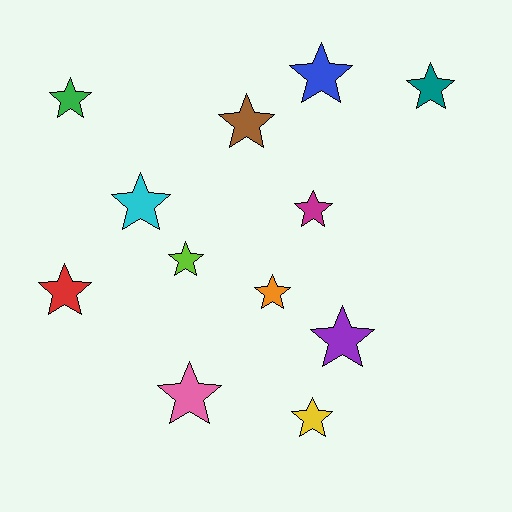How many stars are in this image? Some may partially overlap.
There are 12 stars.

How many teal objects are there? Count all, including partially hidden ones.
There is 1 teal object.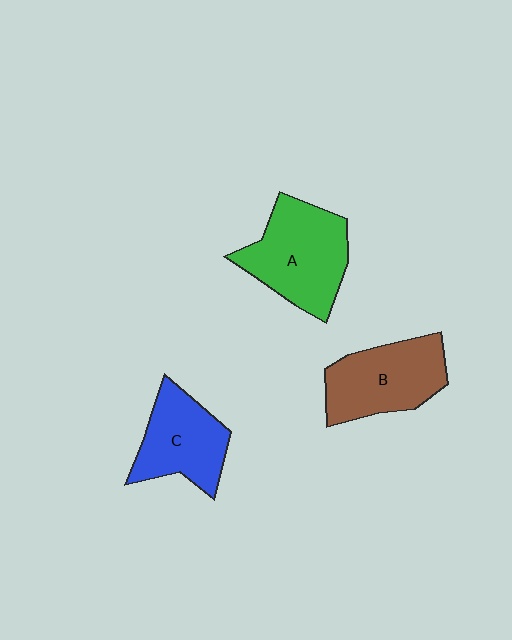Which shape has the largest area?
Shape A (green).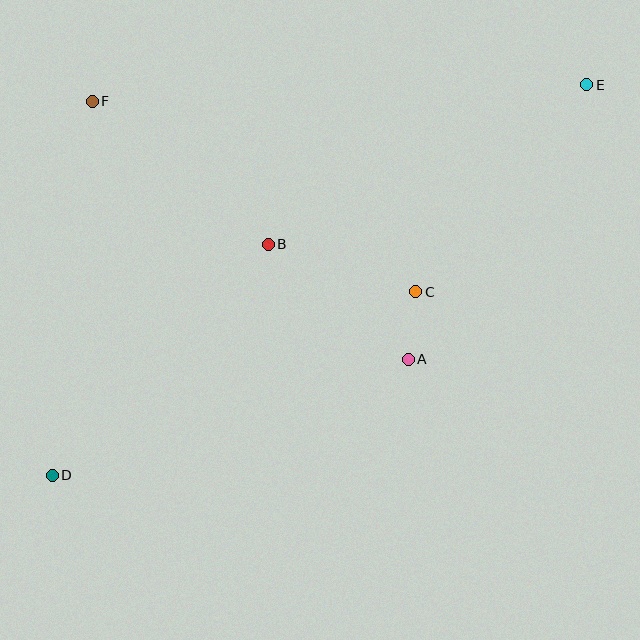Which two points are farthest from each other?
Points D and E are farthest from each other.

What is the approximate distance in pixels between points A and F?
The distance between A and F is approximately 408 pixels.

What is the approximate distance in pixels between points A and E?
The distance between A and E is approximately 327 pixels.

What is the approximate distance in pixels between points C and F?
The distance between C and F is approximately 375 pixels.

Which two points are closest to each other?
Points A and C are closest to each other.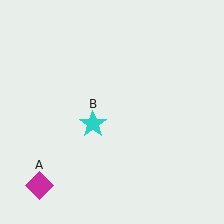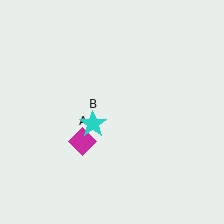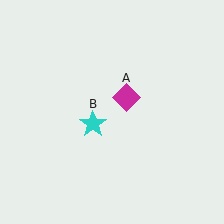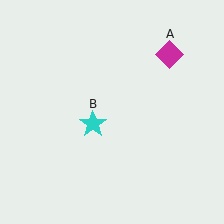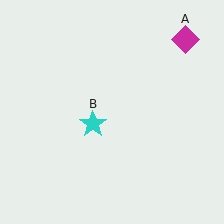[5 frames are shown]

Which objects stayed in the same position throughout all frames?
Cyan star (object B) remained stationary.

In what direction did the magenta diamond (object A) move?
The magenta diamond (object A) moved up and to the right.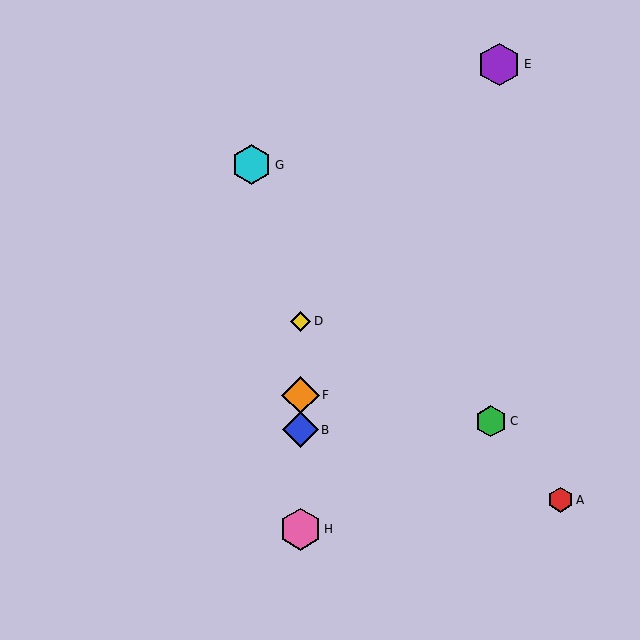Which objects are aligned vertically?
Objects B, D, F, H are aligned vertically.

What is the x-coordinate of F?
Object F is at x≈301.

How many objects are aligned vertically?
4 objects (B, D, F, H) are aligned vertically.